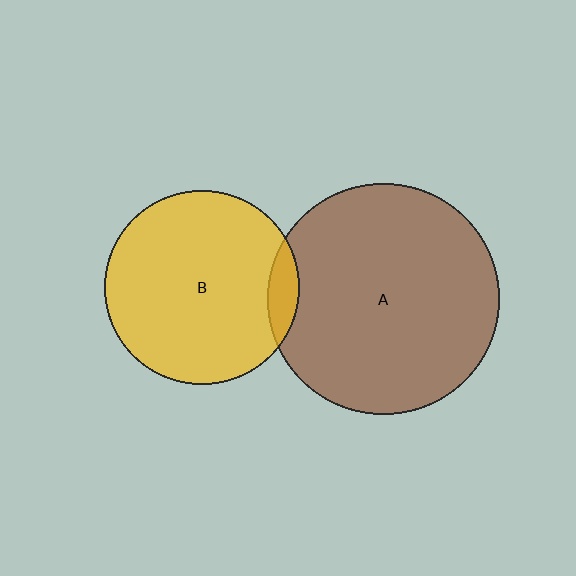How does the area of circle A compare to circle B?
Approximately 1.4 times.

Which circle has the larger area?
Circle A (brown).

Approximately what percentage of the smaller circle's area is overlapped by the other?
Approximately 10%.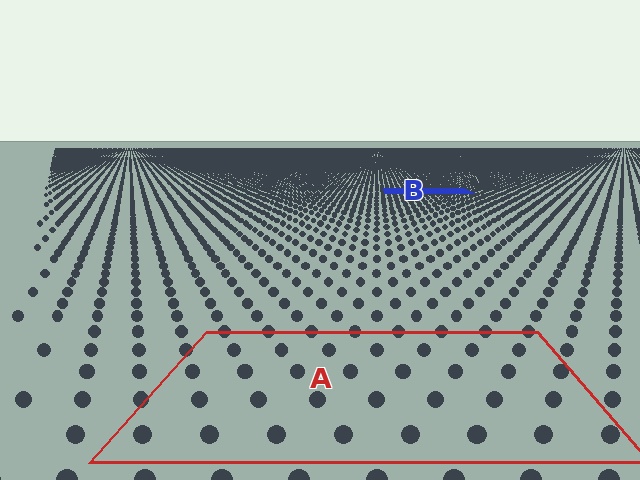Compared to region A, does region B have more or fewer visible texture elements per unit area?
Region B has more texture elements per unit area — they are packed more densely because it is farther away.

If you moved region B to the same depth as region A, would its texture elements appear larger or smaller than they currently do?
They would appear larger. At a closer depth, the same texture elements are projected at a bigger on-screen size.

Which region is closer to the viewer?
Region A is closer. The texture elements there are larger and more spread out.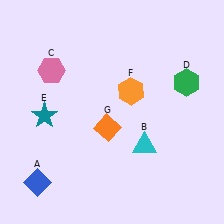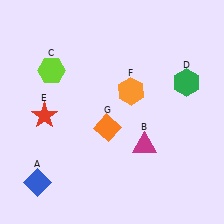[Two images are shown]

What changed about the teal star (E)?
In Image 1, E is teal. In Image 2, it changed to red.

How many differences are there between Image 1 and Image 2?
There are 3 differences between the two images.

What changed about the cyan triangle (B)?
In Image 1, B is cyan. In Image 2, it changed to magenta.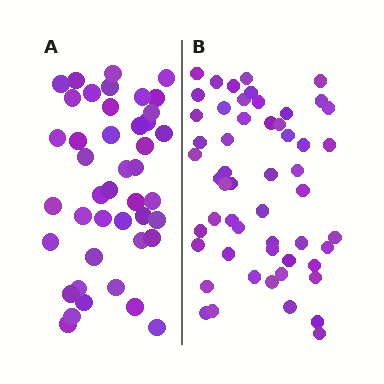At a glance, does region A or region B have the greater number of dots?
Region B (the right region) has more dots.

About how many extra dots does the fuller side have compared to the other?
Region B has roughly 12 or so more dots than region A.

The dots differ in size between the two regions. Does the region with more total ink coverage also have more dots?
No. Region A has more total ink coverage because its dots are larger, but region B actually contains more individual dots. Total area can be misleading — the number of items is what matters here.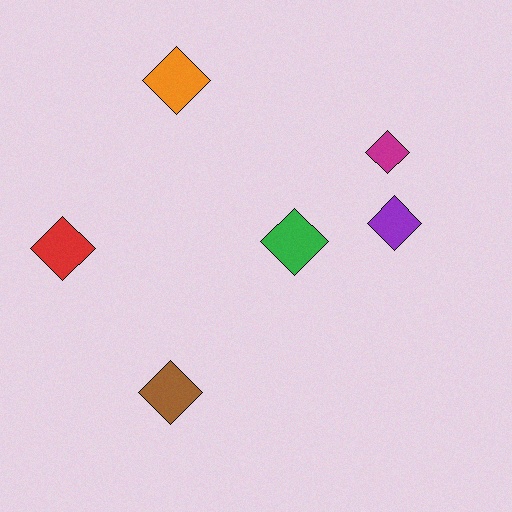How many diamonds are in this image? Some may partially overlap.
There are 6 diamonds.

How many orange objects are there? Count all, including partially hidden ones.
There is 1 orange object.